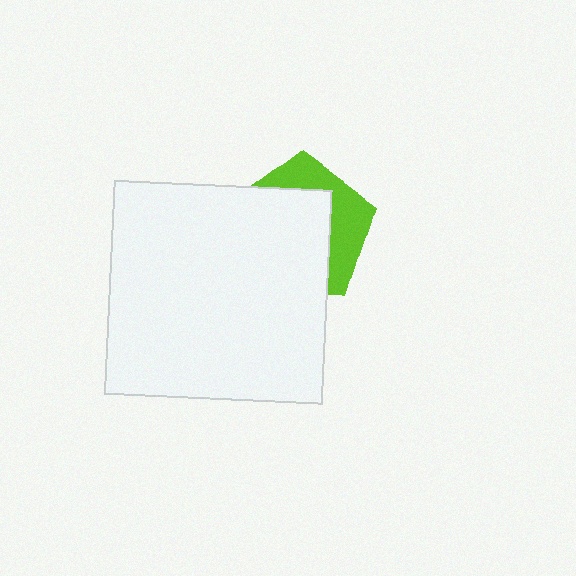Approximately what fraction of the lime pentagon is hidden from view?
Roughly 64% of the lime pentagon is hidden behind the white rectangle.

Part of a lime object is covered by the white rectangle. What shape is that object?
It is a pentagon.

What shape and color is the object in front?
The object in front is a white rectangle.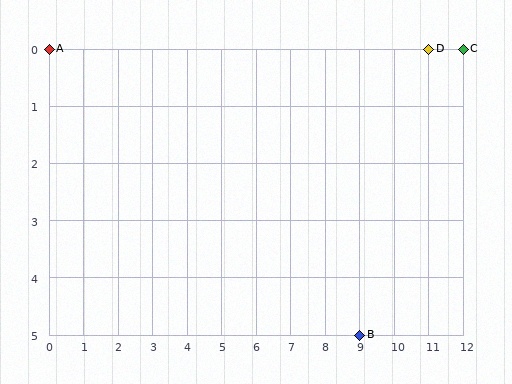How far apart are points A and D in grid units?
Points A and D are 11 columns apart.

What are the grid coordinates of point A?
Point A is at grid coordinates (0, 0).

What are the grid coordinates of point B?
Point B is at grid coordinates (9, 5).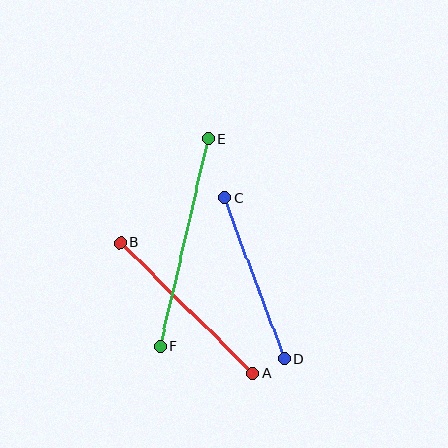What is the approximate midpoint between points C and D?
The midpoint is at approximately (254, 278) pixels.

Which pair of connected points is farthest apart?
Points E and F are farthest apart.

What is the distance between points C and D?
The distance is approximately 172 pixels.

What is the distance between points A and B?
The distance is approximately 186 pixels.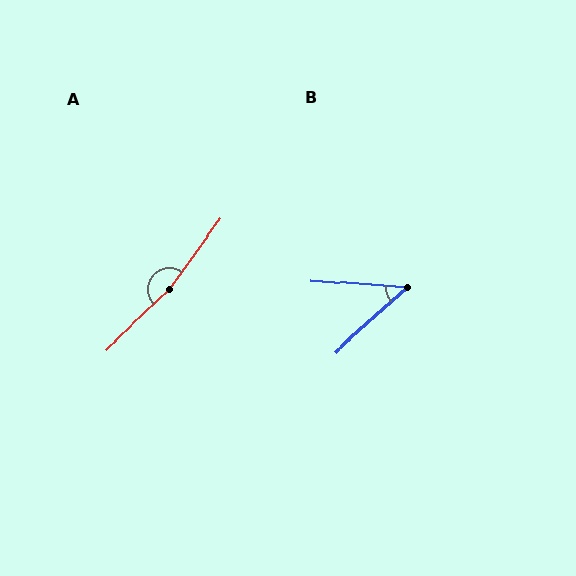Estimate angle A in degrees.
Approximately 170 degrees.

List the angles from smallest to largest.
B (46°), A (170°).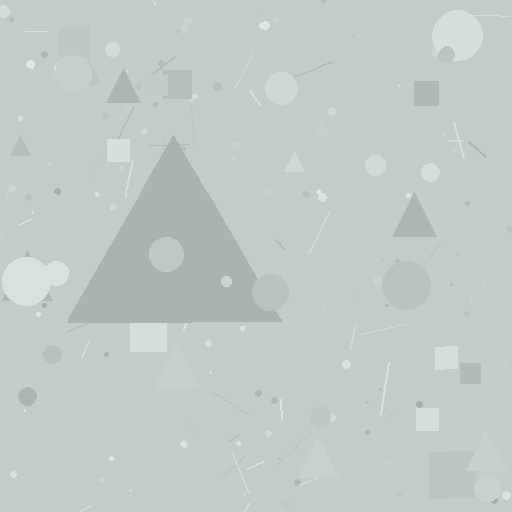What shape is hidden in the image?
A triangle is hidden in the image.